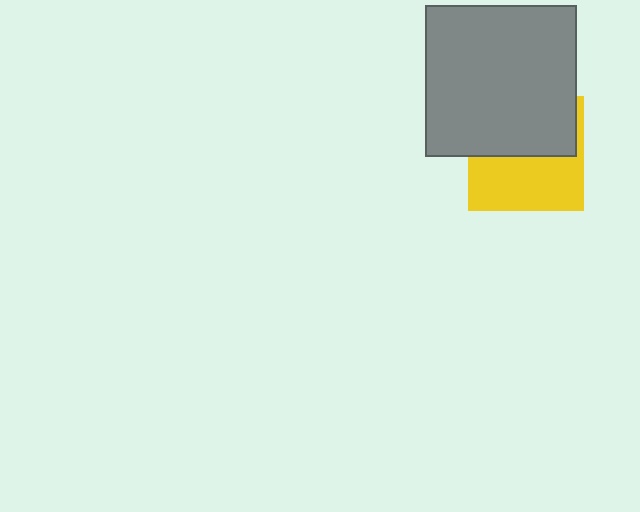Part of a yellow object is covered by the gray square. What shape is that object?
It is a square.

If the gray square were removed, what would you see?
You would see the complete yellow square.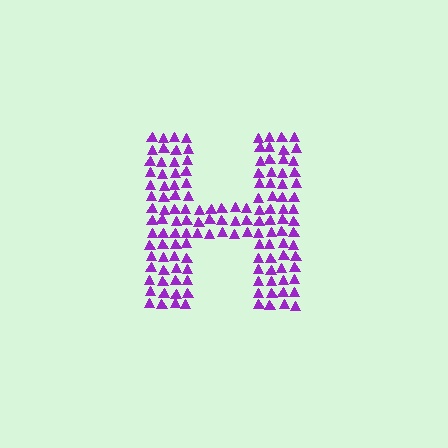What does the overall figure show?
The overall figure shows the letter H.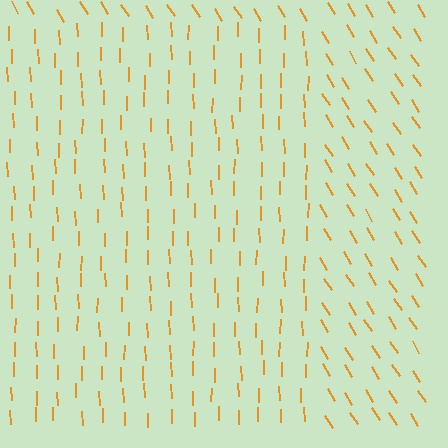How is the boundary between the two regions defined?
The boundary is defined purely by a change in line orientation (approximately 31 degrees difference). All lines are the same color and thickness.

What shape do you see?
I see a rectangle.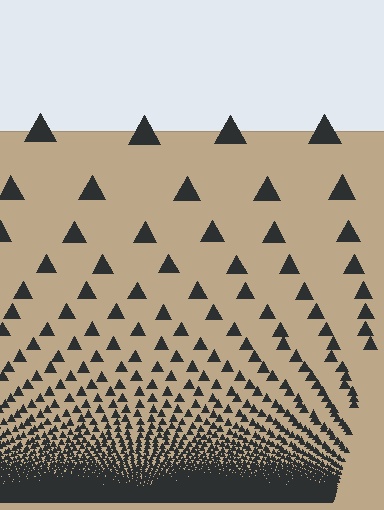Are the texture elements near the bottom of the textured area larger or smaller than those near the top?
Smaller. The gradient is inverted — elements near the bottom are smaller and denser.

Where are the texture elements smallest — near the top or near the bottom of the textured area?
Near the bottom.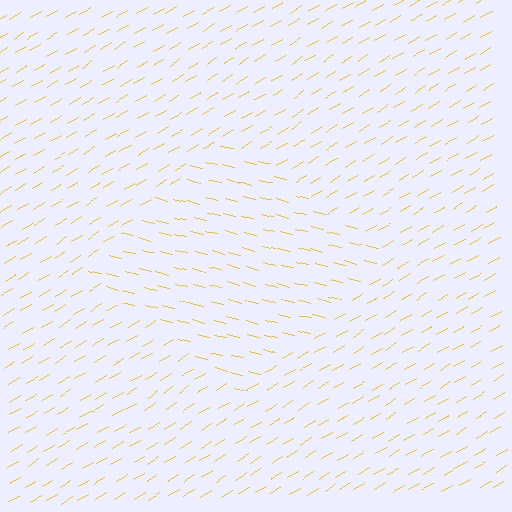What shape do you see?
I see a diamond.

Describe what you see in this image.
The image is filled with small yellow line segments. A diamond region in the image has lines oriented differently from the surrounding lines, creating a visible texture boundary.